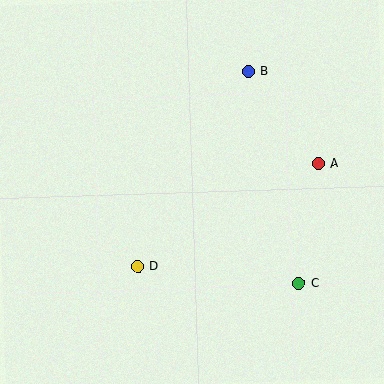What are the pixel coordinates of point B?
Point B is at (248, 71).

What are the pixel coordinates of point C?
Point C is at (299, 284).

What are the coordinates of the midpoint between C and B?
The midpoint between C and B is at (273, 177).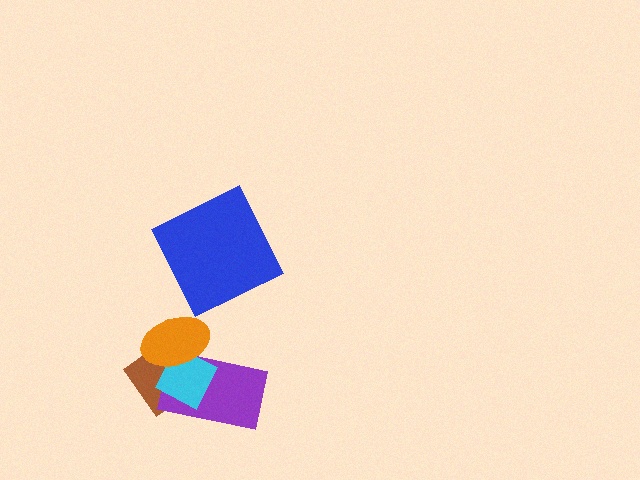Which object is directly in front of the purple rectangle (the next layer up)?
The cyan diamond is directly in front of the purple rectangle.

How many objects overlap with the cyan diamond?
3 objects overlap with the cyan diamond.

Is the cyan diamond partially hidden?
Yes, it is partially covered by another shape.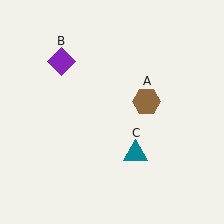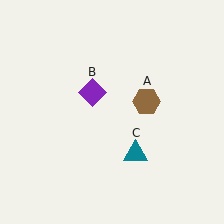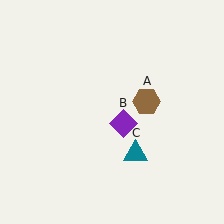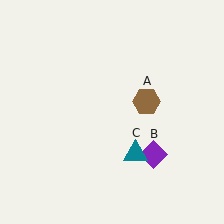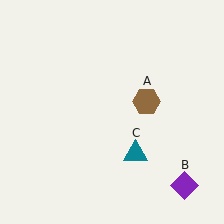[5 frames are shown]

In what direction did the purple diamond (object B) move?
The purple diamond (object B) moved down and to the right.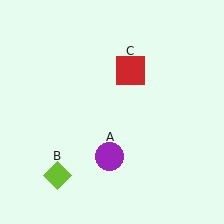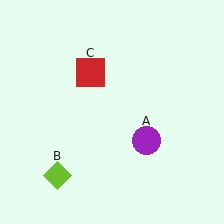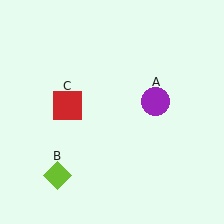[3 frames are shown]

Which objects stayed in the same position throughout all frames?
Lime diamond (object B) remained stationary.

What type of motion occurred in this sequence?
The purple circle (object A), red square (object C) rotated counterclockwise around the center of the scene.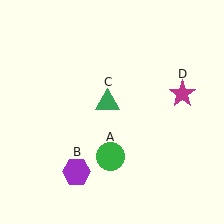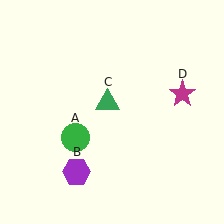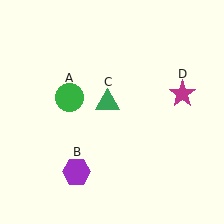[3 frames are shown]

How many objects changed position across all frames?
1 object changed position: green circle (object A).